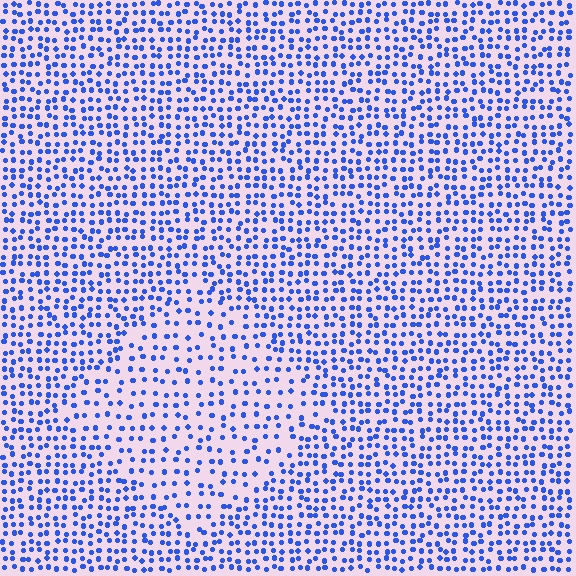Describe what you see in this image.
The image contains small blue elements arranged at two different densities. A diamond-shaped region is visible where the elements are less densely packed than the surrounding area.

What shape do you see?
I see a diamond.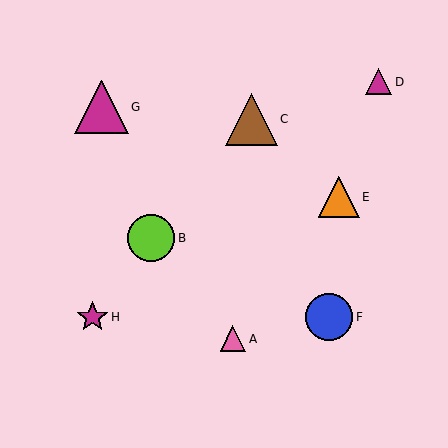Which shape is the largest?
The magenta triangle (labeled G) is the largest.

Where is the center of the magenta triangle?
The center of the magenta triangle is at (102, 107).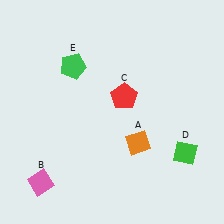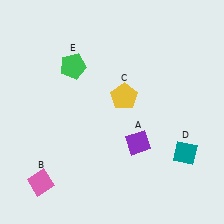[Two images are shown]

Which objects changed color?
A changed from orange to purple. C changed from red to yellow. D changed from green to teal.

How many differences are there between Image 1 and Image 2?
There are 3 differences between the two images.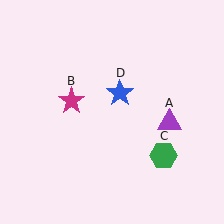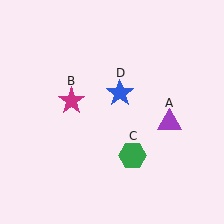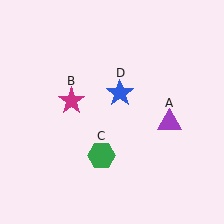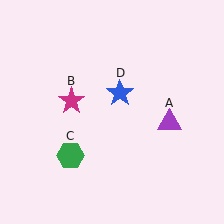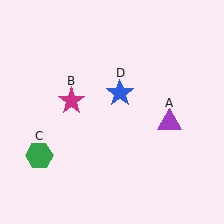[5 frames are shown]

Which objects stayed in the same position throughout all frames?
Purple triangle (object A) and magenta star (object B) and blue star (object D) remained stationary.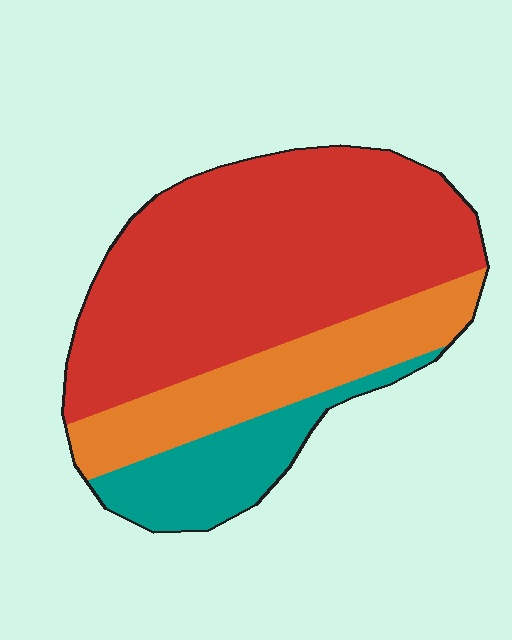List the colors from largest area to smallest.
From largest to smallest: red, orange, teal.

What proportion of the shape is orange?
Orange takes up less than a quarter of the shape.